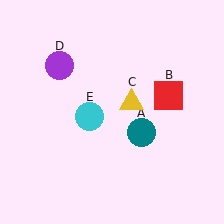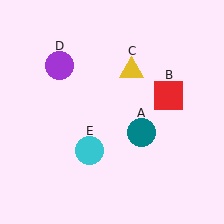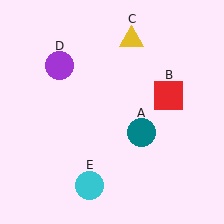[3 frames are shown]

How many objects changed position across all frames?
2 objects changed position: yellow triangle (object C), cyan circle (object E).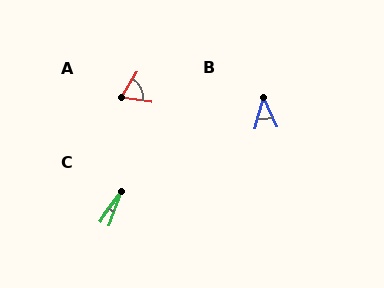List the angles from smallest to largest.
C (16°), B (40°), A (68°).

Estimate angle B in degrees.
Approximately 40 degrees.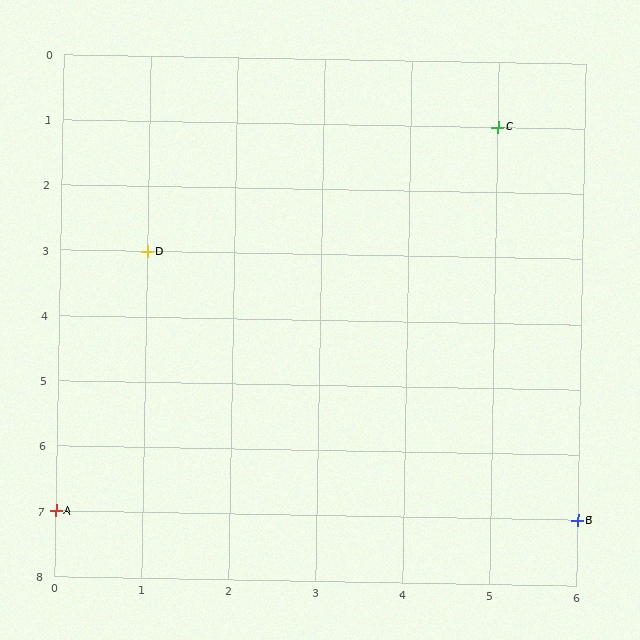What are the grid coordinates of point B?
Point B is at grid coordinates (6, 7).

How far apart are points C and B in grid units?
Points C and B are 1 column and 6 rows apart (about 6.1 grid units diagonally).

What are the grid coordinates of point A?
Point A is at grid coordinates (0, 7).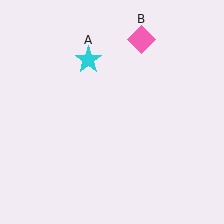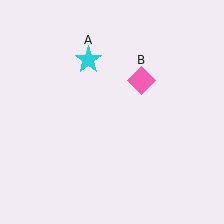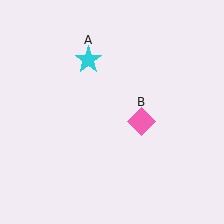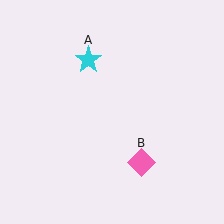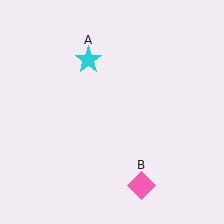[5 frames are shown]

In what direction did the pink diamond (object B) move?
The pink diamond (object B) moved down.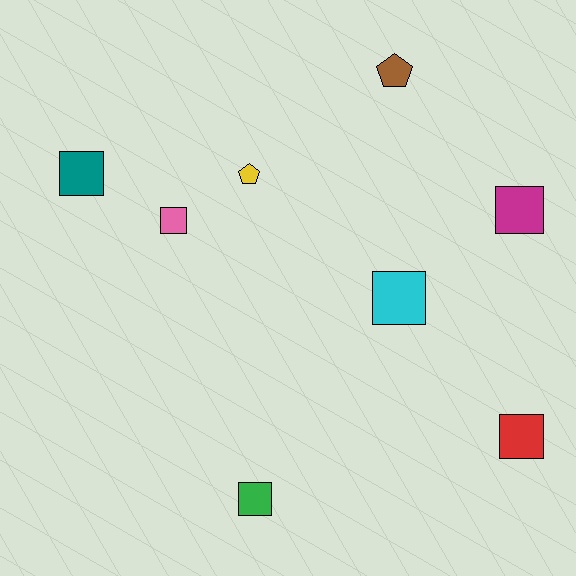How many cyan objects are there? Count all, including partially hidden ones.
There is 1 cyan object.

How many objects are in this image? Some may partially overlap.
There are 8 objects.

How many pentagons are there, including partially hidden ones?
There are 2 pentagons.